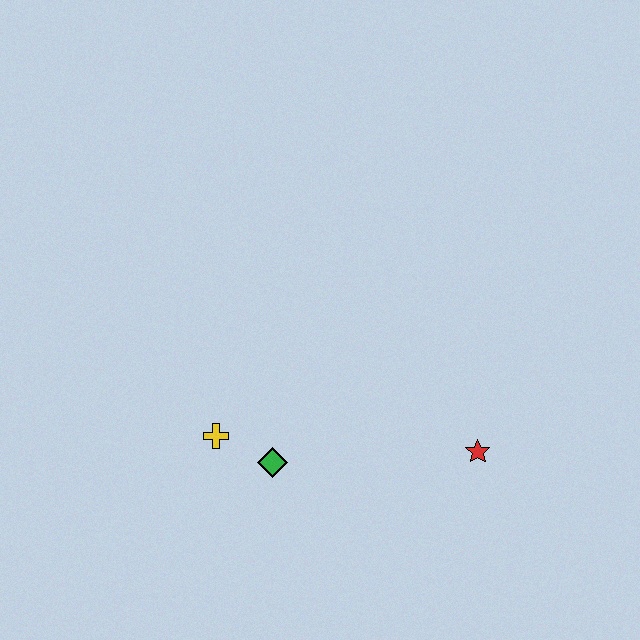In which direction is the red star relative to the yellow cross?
The red star is to the right of the yellow cross.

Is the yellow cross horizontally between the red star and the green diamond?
No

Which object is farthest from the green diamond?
The red star is farthest from the green diamond.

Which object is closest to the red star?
The green diamond is closest to the red star.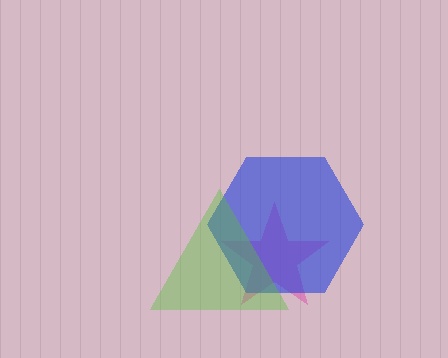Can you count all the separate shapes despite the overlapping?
Yes, there are 3 separate shapes.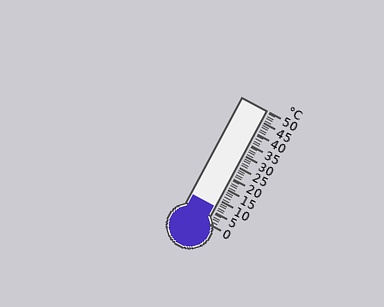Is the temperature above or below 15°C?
The temperature is below 15°C.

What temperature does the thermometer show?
The thermometer shows approximately 7°C.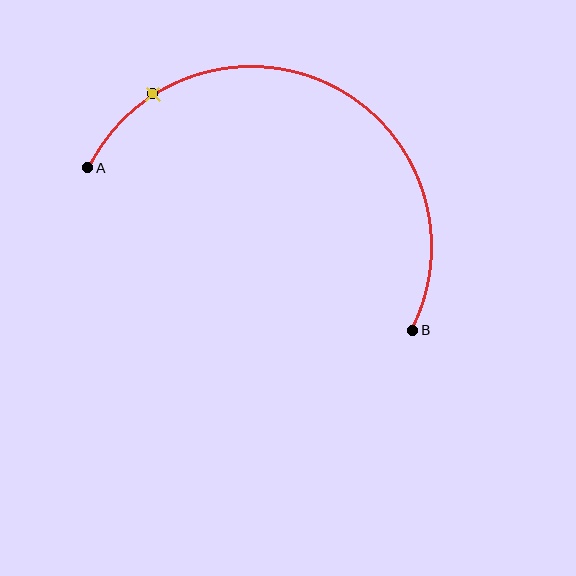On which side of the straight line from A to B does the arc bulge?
The arc bulges above the straight line connecting A and B.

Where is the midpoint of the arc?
The arc midpoint is the point on the curve farthest from the straight line joining A and B. It sits above that line.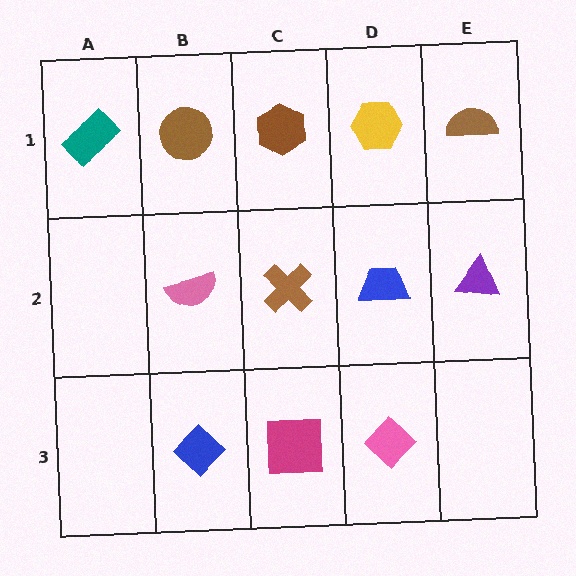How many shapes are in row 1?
5 shapes.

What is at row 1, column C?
A brown hexagon.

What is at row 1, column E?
A brown semicircle.